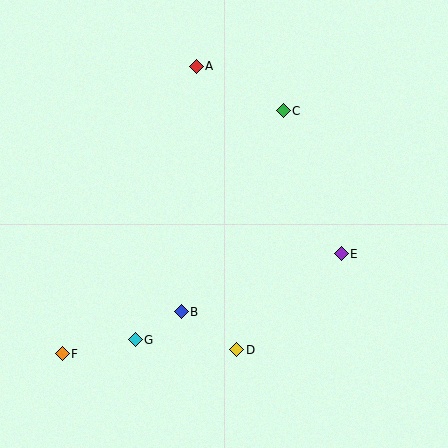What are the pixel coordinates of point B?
Point B is at (181, 312).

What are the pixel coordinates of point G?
Point G is at (135, 340).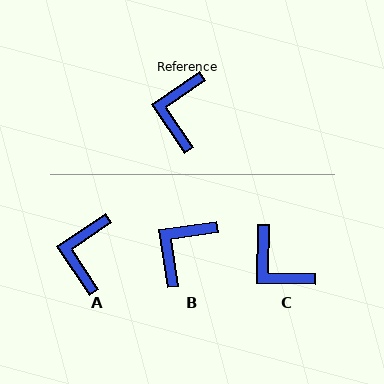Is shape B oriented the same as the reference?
No, it is off by about 26 degrees.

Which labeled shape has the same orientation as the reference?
A.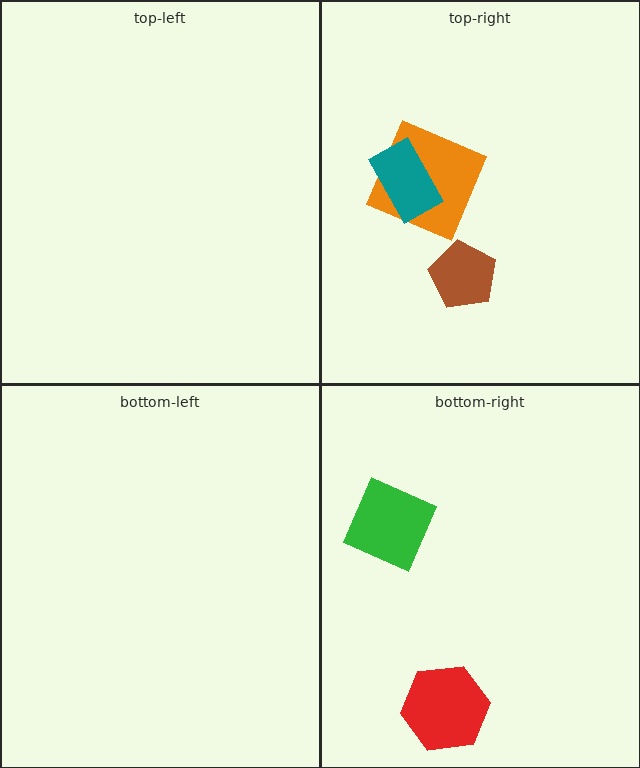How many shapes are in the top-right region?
3.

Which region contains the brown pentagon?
The top-right region.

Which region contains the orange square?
The top-right region.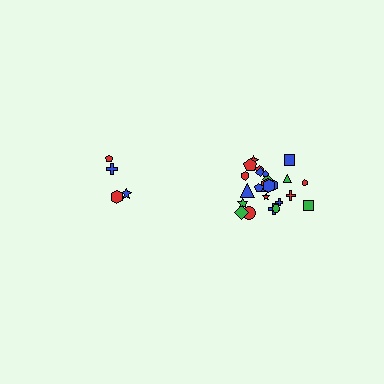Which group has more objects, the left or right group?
The right group.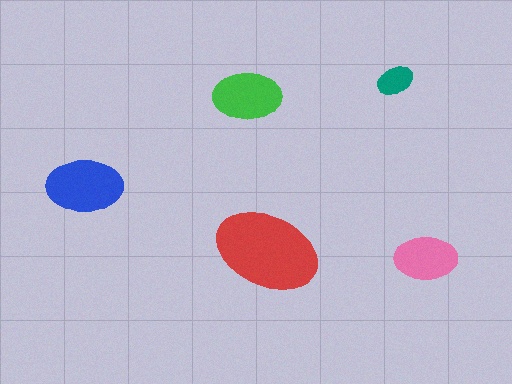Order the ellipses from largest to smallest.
the red one, the blue one, the green one, the pink one, the teal one.